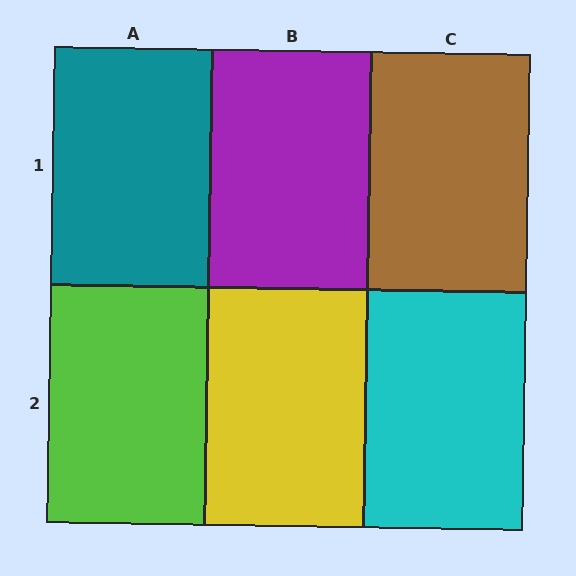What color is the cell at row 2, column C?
Cyan.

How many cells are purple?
1 cell is purple.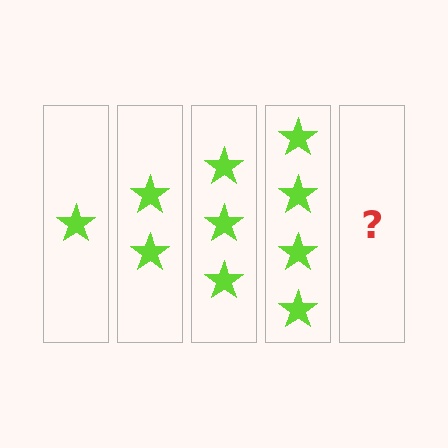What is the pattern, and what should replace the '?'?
The pattern is that each step adds one more star. The '?' should be 5 stars.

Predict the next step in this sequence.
The next step is 5 stars.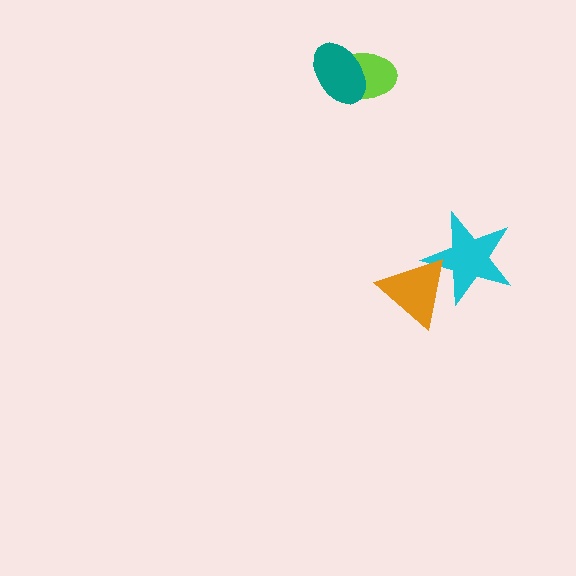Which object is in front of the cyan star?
The orange triangle is in front of the cyan star.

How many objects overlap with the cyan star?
1 object overlaps with the cyan star.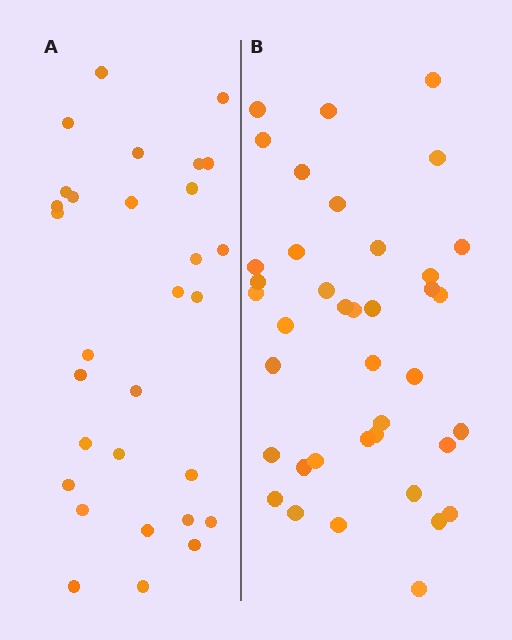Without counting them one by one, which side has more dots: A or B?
Region B (the right region) has more dots.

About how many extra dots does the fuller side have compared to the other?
Region B has roughly 8 or so more dots than region A.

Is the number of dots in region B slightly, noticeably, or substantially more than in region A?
Region B has noticeably more, but not dramatically so. The ratio is roughly 1.3 to 1.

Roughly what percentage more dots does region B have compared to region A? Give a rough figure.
About 30% more.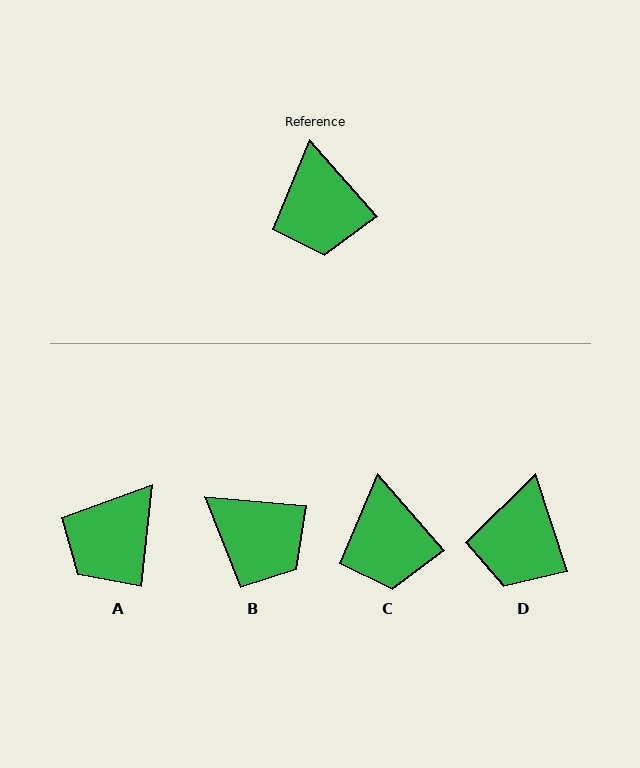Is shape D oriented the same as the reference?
No, it is off by about 23 degrees.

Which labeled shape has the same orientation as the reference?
C.